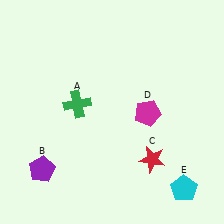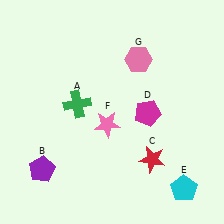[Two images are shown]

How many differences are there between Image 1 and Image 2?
There are 2 differences between the two images.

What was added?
A pink star (F), a pink hexagon (G) were added in Image 2.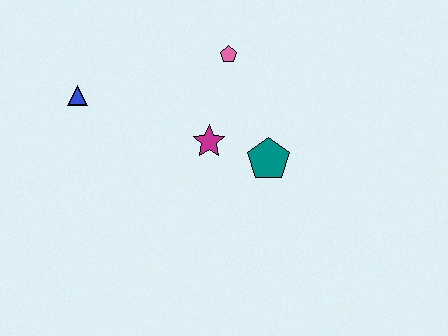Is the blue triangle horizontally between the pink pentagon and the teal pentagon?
No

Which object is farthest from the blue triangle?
The teal pentagon is farthest from the blue triangle.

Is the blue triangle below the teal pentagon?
No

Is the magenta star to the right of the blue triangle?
Yes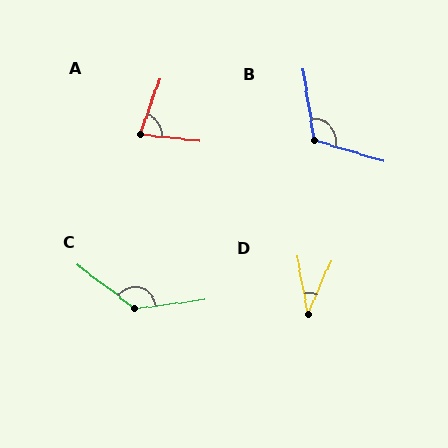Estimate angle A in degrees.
Approximately 78 degrees.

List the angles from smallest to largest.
D (34°), A (78°), B (115°), C (136°).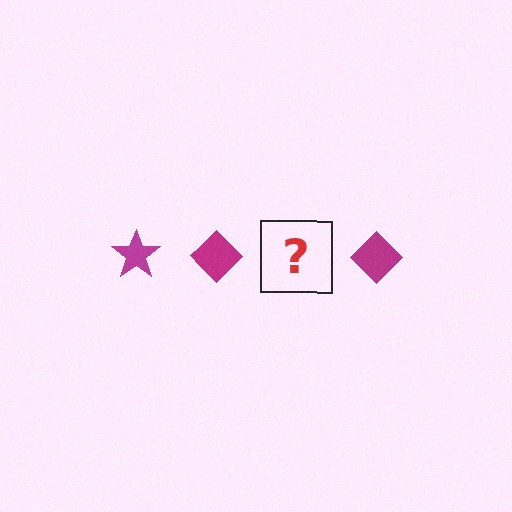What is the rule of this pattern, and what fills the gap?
The rule is that the pattern cycles through star, diamond shapes in magenta. The gap should be filled with a magenta star.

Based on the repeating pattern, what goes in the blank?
The blank should be a magenta star.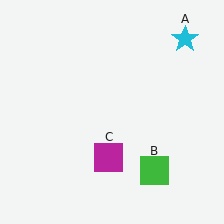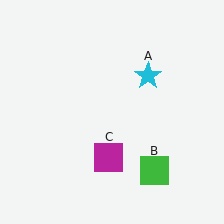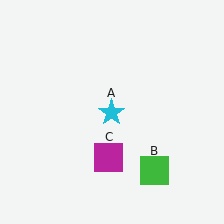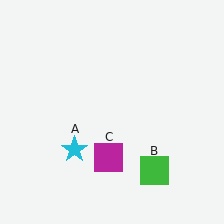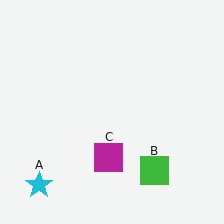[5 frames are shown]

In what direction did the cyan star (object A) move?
The cyan star (object A) moved down and to the left.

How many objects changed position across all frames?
1 object changed position: cyan star (object A).